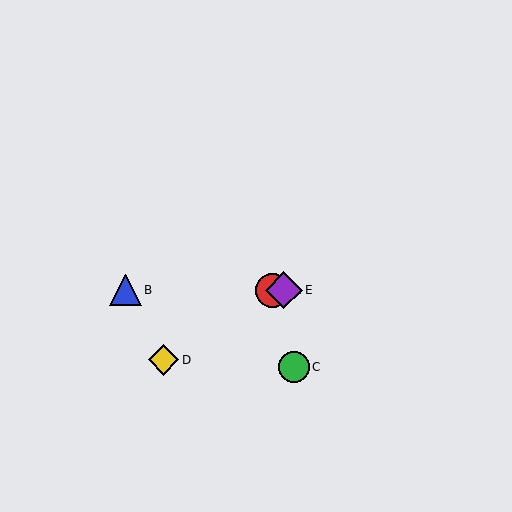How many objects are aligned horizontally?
3 objects (A, B, E) are aligned horizontally.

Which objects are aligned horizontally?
Objects A, B, E are aligned horizontally.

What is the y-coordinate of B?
Object B is at y≈290.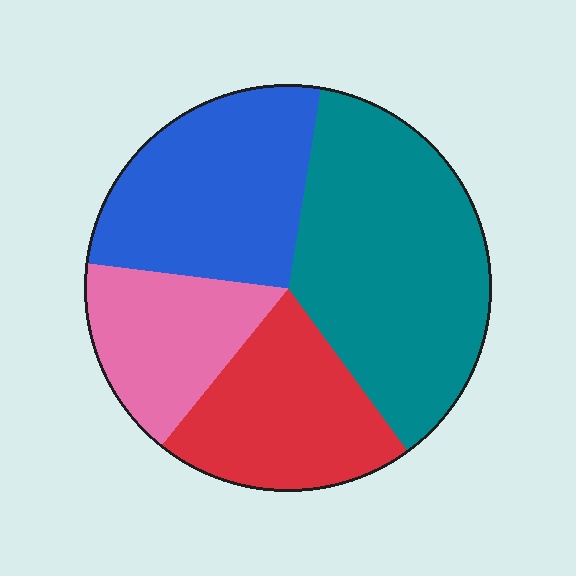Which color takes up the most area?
Teal, at roughly 35%.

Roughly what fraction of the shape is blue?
Blue covers 26% of the shape.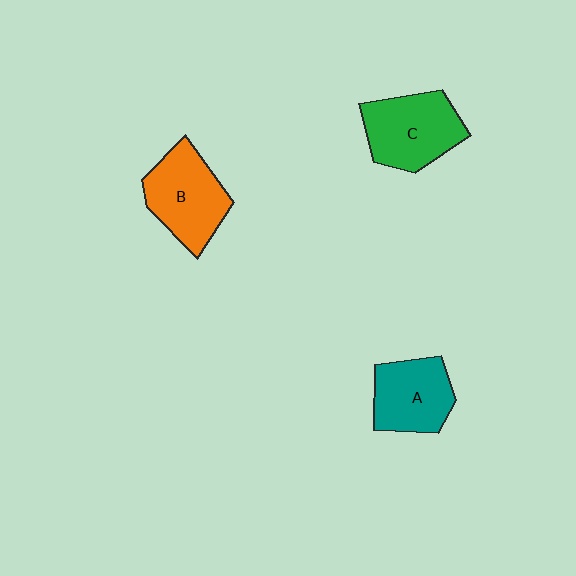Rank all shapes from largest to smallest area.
From largest to smallest: C (green), B (orange), A (teal).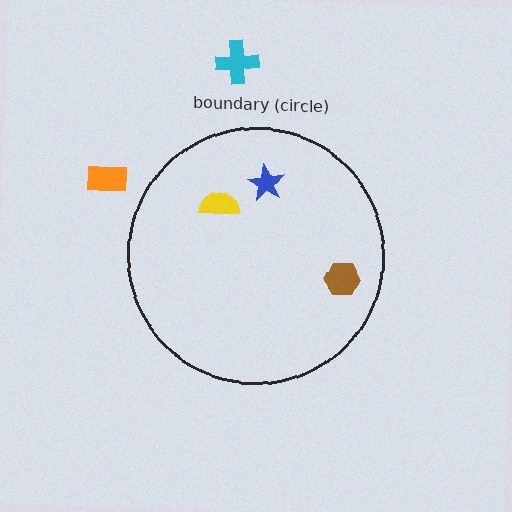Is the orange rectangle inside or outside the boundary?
Outside.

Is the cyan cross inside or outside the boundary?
Outside.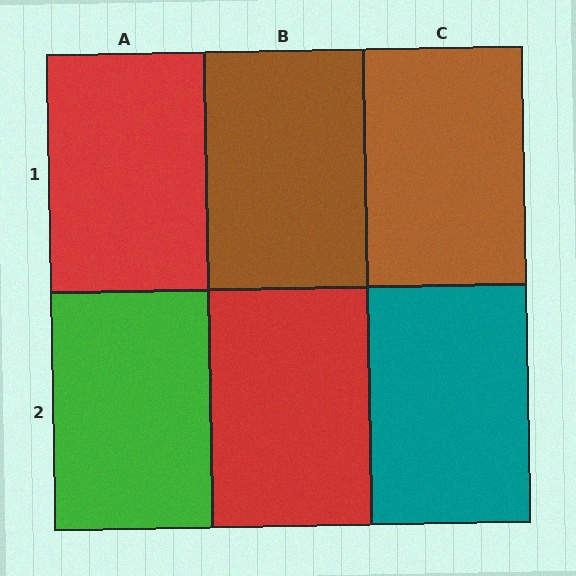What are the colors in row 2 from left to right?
Green, red, teal.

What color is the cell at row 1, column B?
Brown.